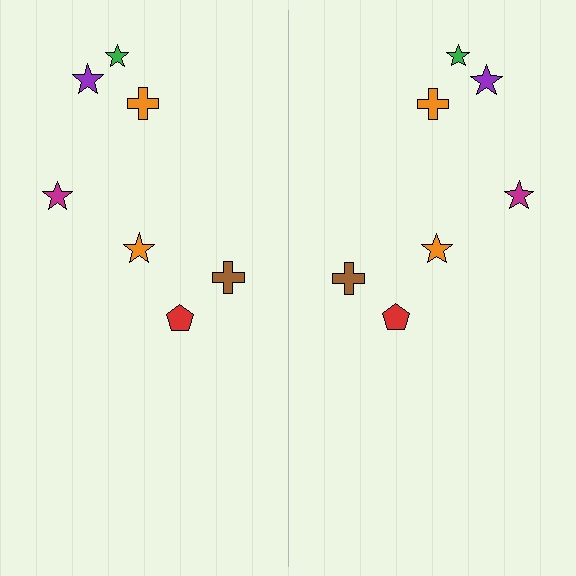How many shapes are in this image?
There are 14 shapes in this image.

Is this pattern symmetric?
Yes, this pattern has bilateral (reflection) symmetry.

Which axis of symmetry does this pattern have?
The pattern has a vertical axis of symmetry running through the center of the image.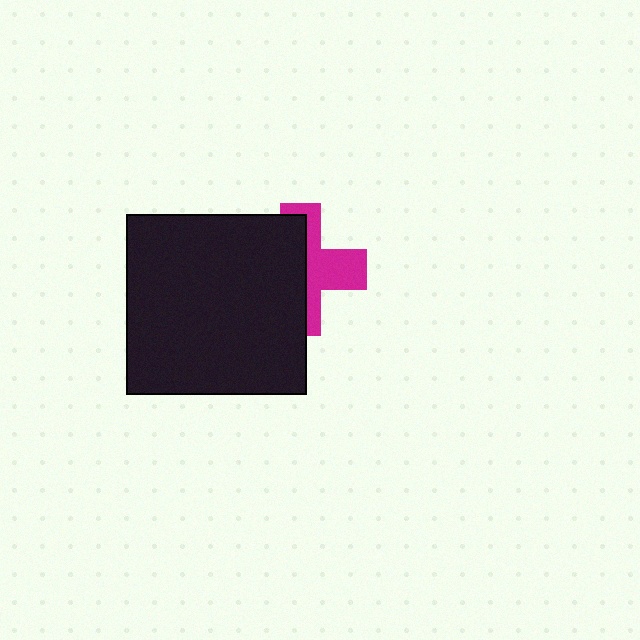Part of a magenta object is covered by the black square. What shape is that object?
It is a cross.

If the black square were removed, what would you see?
You would see the complete magenta cross.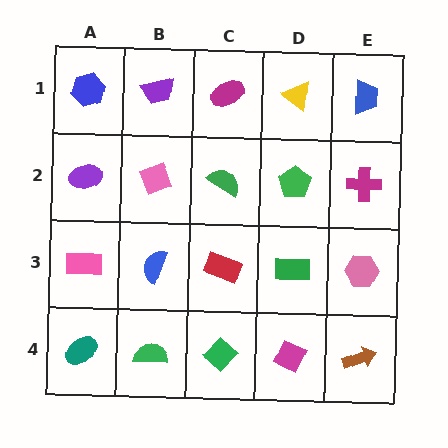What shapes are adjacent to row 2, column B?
A purple trapezoid (row 1, column B), a blue semicircle (row 3, column B), a purple ellipse (row 2, column A), a green semicircle (row 2, column C).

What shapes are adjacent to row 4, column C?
A red rectangle (row 3, column C), a green semicircle (row 4, column B), a magenta diamond (row 4, column D).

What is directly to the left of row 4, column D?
A green diamond.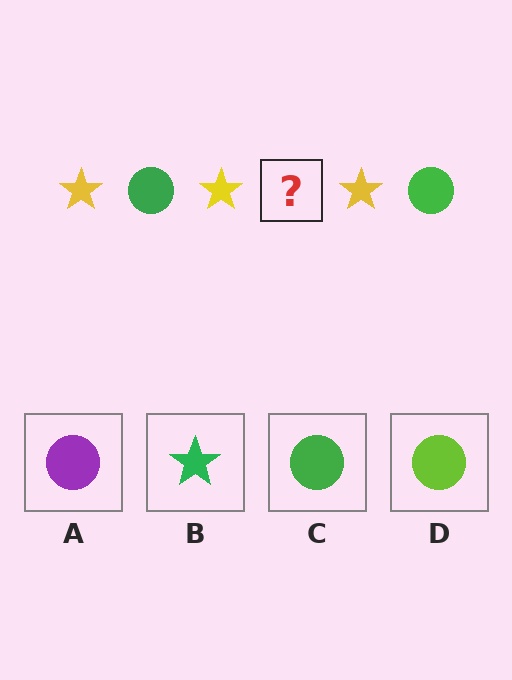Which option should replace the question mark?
Option C.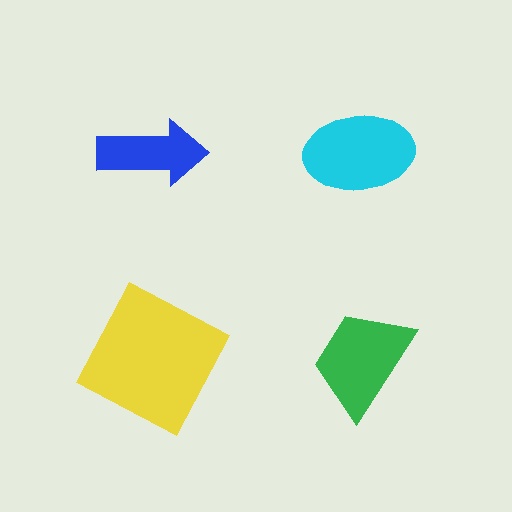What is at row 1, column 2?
A cyan ellipse.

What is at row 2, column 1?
A yellow square.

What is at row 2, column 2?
A green trapezoid.